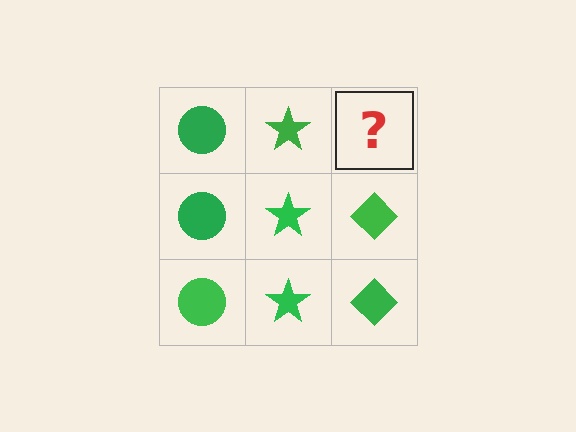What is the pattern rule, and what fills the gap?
The rule is that each column has a consistent shape. The gap should be filled with a green diamond.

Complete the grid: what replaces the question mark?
The question mark should be replaced with a green diamond.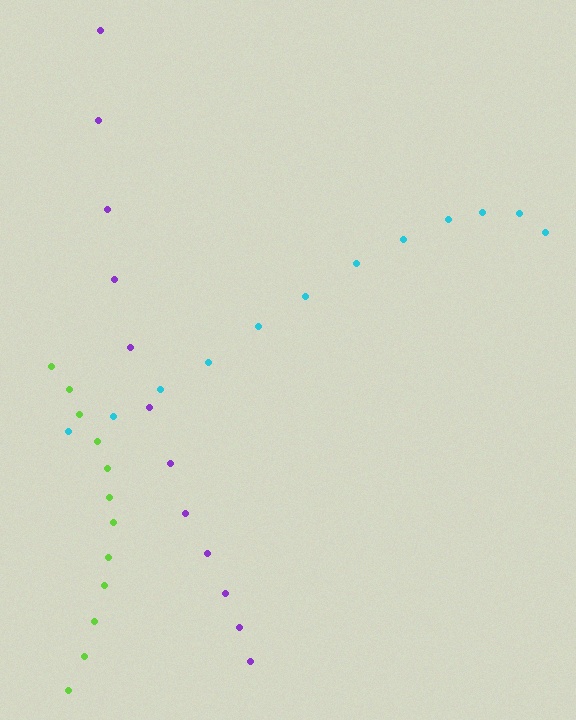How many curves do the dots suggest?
There are 3 distinct paths.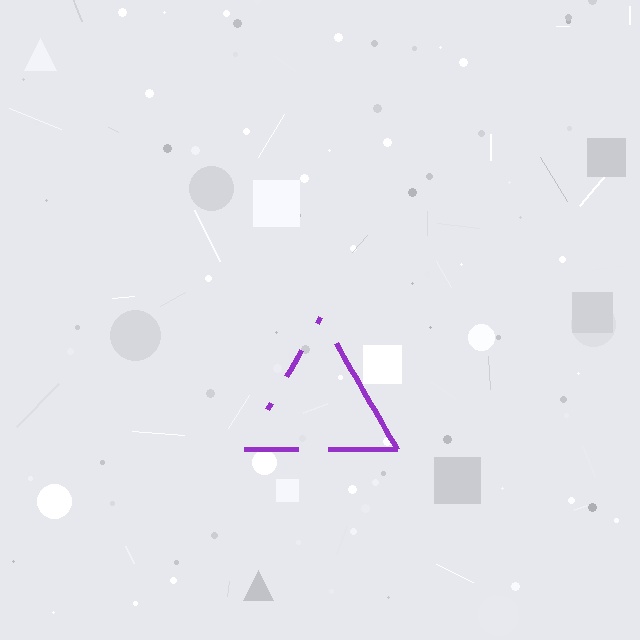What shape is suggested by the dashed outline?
The dashed outline suggests a triangle.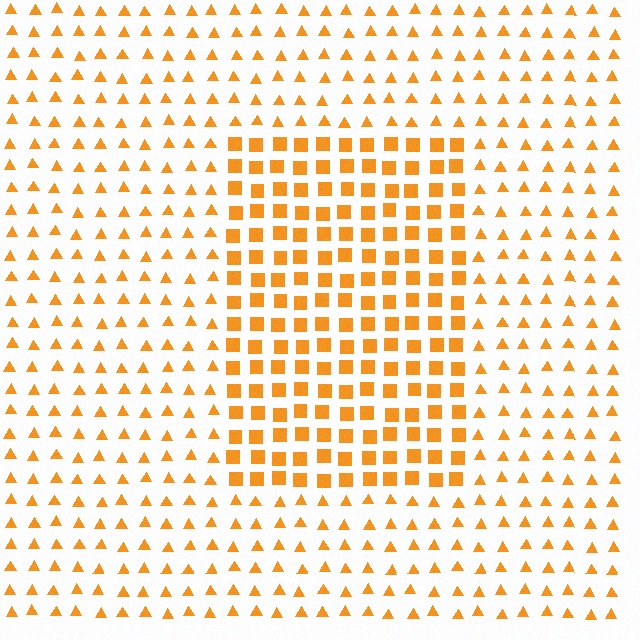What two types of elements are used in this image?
The image uses squares inside the rectangle region and triangles outside it.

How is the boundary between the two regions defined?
The boundary is defined by a change in element shape: squares inside vs. triangles outside. All elements share the same color and spacing.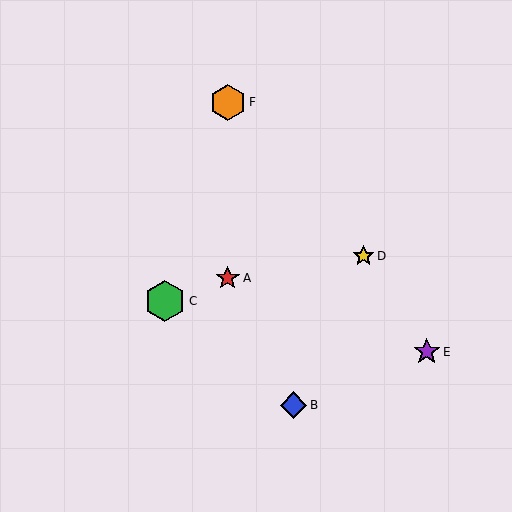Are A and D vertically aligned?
No, A is at x≈228 and D is at x≈363.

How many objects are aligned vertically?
2 objects (A, F) are aligned vertically.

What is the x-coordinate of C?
Object C is at x≈165.